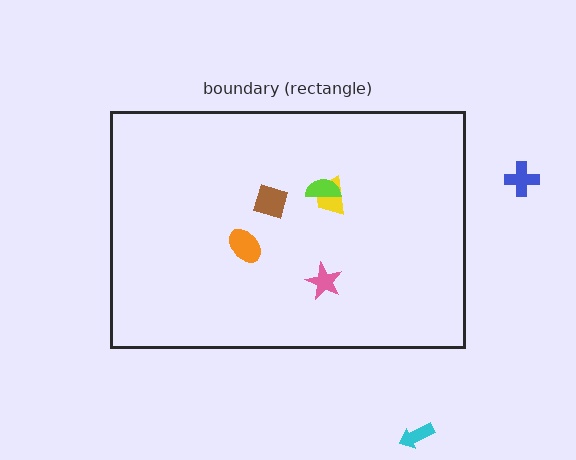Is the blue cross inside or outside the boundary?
Outside.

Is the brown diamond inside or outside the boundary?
Inside.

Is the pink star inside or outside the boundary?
Inside.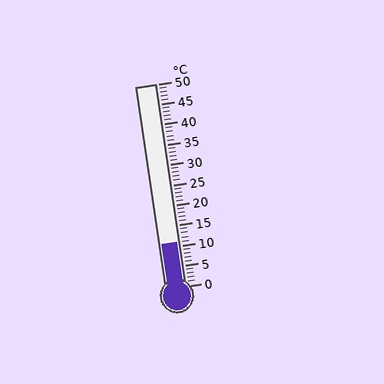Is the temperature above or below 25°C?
The temperature is below 25°C.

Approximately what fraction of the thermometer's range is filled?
The thermometer is filled to approximately 20% of its range.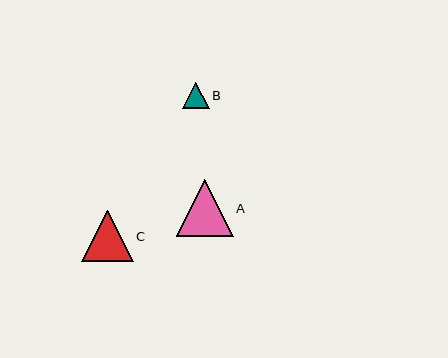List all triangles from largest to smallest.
From largest to smallest: A, C, B.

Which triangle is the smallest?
Triangle B is the smallest with a size of approximately 26 pixels.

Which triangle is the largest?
Triangle A is the largest with a size of approximately 57 pixels.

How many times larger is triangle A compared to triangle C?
Triangle A is approximately 1.1 times the size of triangle C.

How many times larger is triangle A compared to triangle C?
Triangle A is approximately 1.1 times the size of triangle C.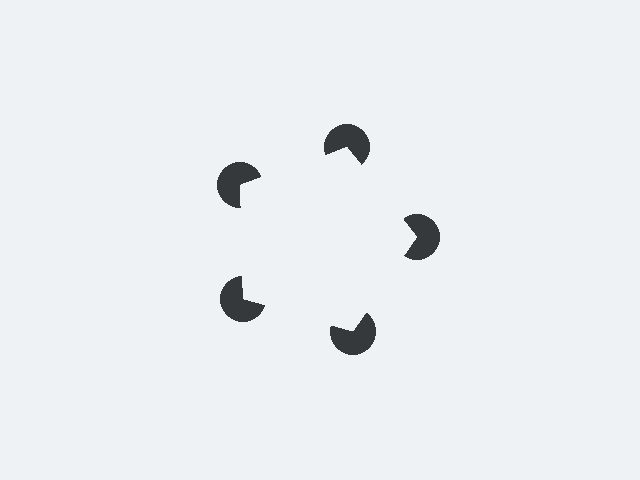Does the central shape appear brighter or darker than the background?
It typically appears slightly brighter than the background, even though no actual brightness change is drawn.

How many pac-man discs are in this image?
There are 5 — one at each vertex of the illusory pentagon.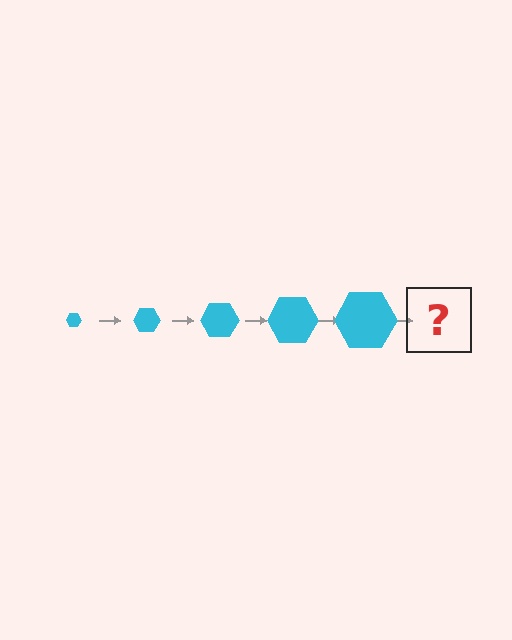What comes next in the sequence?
The next element should be a cyan hexagon, larger than the previous one.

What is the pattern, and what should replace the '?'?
The pattern is that the hexagon gets progressively larger each step. The '?' should be a cyan hexagon, larger than the previous one.